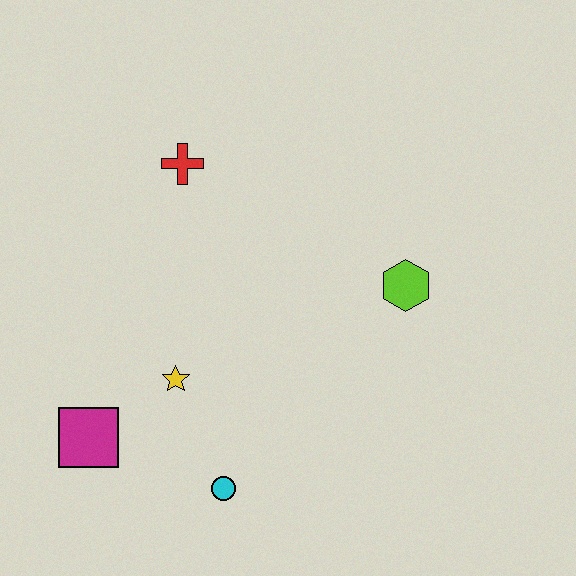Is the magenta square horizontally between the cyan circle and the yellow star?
No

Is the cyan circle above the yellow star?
No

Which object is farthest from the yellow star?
The lime hexagon is farthest from the yellow star.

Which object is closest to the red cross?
The yellow star is closest to the red cross.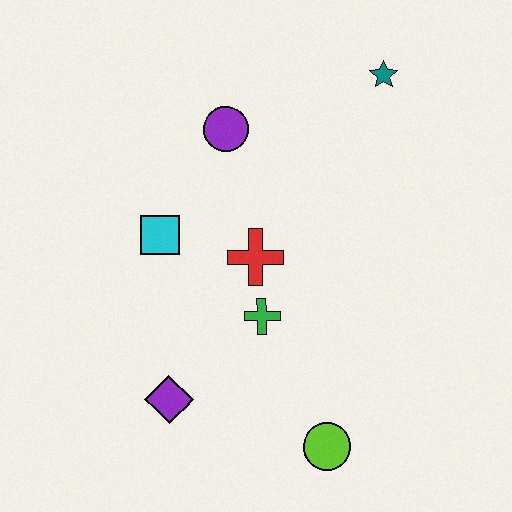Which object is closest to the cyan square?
The red cross is closest to the cyan square.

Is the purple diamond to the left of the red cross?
Yes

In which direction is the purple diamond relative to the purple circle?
The purple diamond is below the purple circle.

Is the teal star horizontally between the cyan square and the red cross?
No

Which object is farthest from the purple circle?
The lime circle is farthest from the purple circle.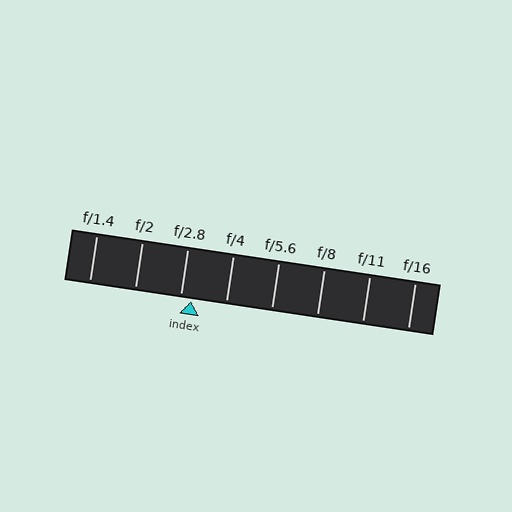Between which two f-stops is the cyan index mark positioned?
The index mark is between f/2.8 and f/4.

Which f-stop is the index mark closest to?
The index mark is closest to f/2.8.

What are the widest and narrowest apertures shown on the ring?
The widest aperture shown is f/1.4 and the narrowest is f/16.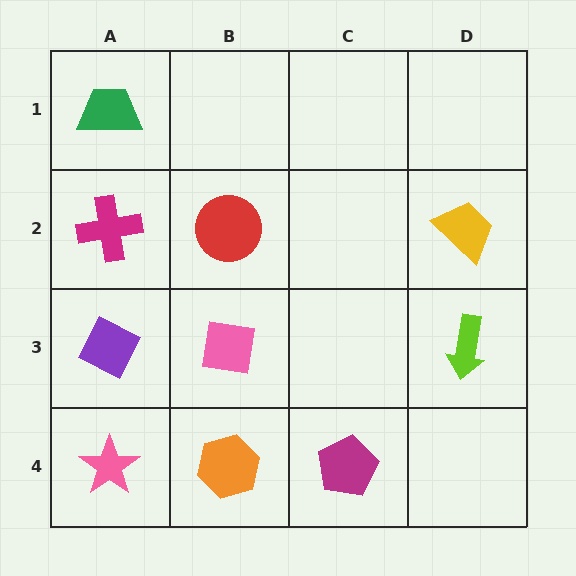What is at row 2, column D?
A yellow trapezoid.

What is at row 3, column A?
A purple diamond.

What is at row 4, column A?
A pink star.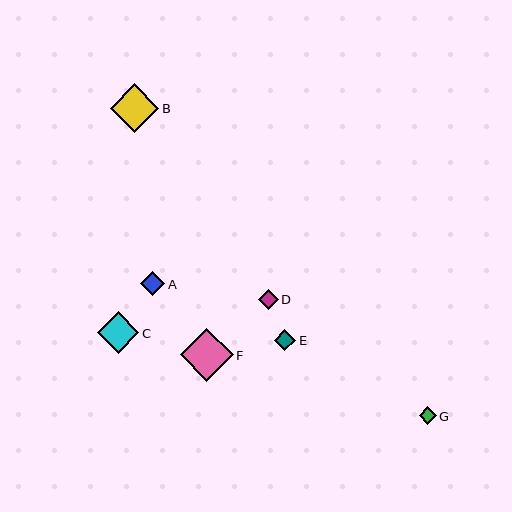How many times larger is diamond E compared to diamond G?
Diamond E is approximately 1.3 times the size of diamond G.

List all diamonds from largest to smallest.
From largest to smallest: F, B, C, A, E, D, G.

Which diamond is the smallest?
Diamond G is the smallest with a size of approximately 17 pixels.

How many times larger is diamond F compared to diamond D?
Diamond F is approximately 2.7 times the size of diamond D.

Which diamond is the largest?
Diamond F is the largest with a size of approximately 53 pixels.